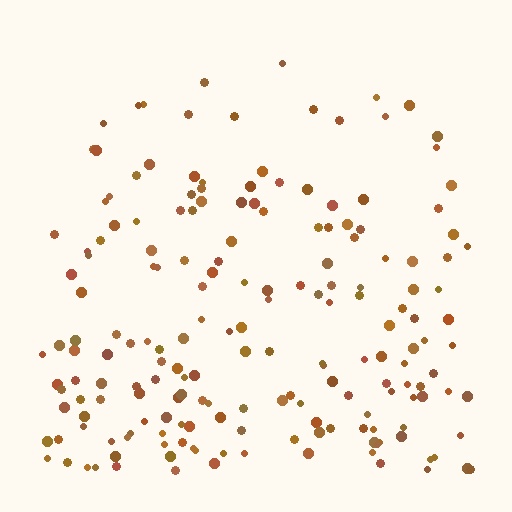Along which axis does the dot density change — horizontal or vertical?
Vertical.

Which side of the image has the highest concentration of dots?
The bottom.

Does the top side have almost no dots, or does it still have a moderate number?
Still a moderate number, just noticeably fewer than the bottom.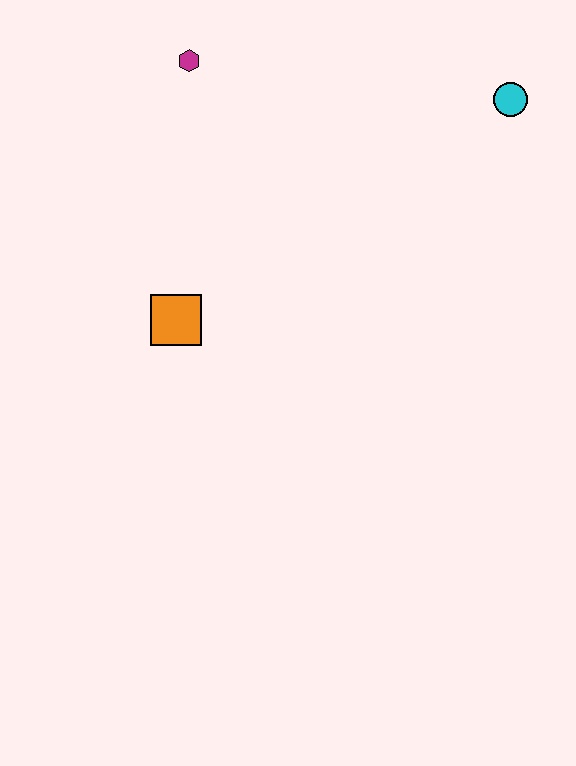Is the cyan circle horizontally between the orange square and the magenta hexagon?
No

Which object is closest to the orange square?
The magenta hexagon is closest to the orange square.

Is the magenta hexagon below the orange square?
No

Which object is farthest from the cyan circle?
The orange square is farthest from the cyan circle.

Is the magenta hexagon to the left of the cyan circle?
Yes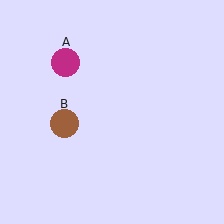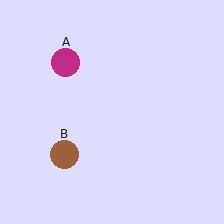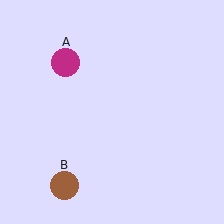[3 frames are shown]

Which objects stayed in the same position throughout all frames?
Magenta circle (object A) remained stationary.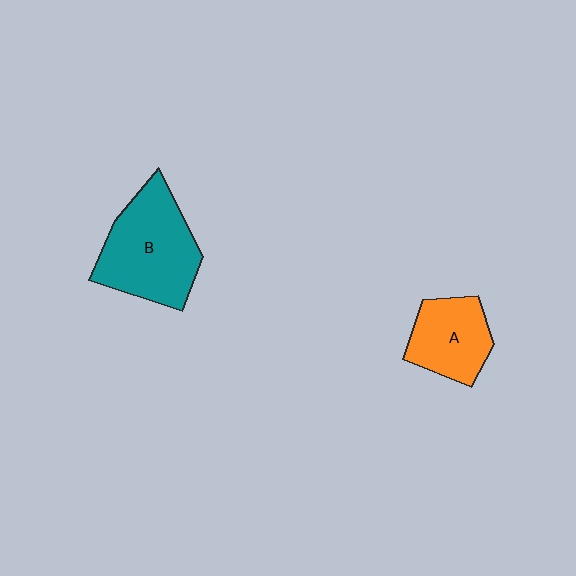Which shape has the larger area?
Shape B (teal).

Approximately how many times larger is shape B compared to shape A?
Approximately 1.6 times.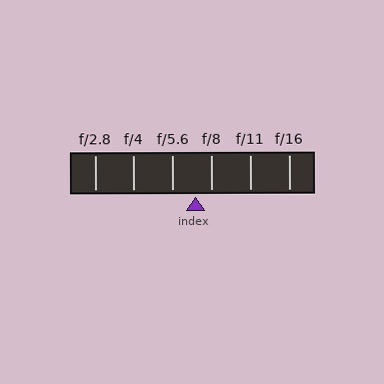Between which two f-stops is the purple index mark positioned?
The index mark is between f/5.6 and f/8.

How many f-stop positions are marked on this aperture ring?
There are 6 f-stop positions marked.